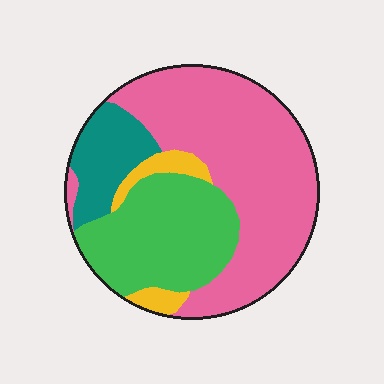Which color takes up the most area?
Pink, at roughly 55%.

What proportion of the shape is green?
Green covers roughly 30% of the shape.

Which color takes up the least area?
Yellow, at roughly 5%.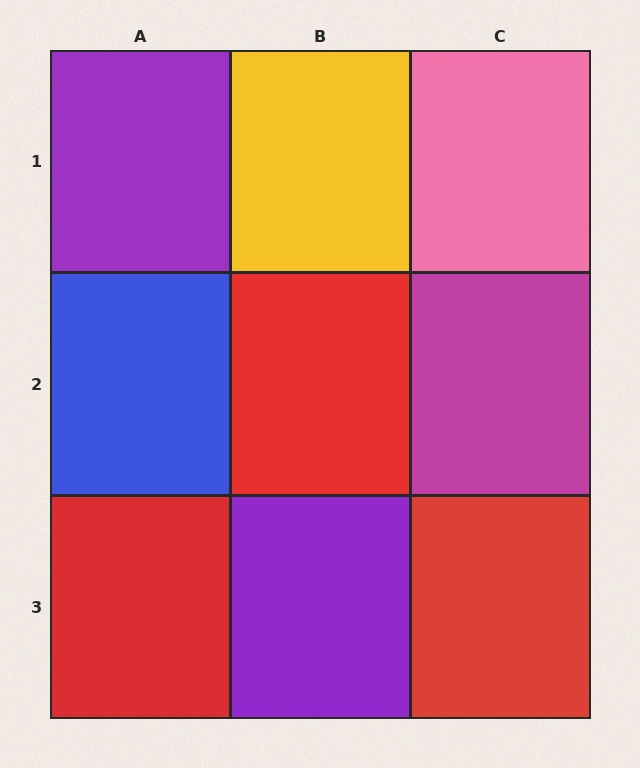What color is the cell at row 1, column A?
Purple.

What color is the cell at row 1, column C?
Pink.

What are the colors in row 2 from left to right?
Blue, red, magenta.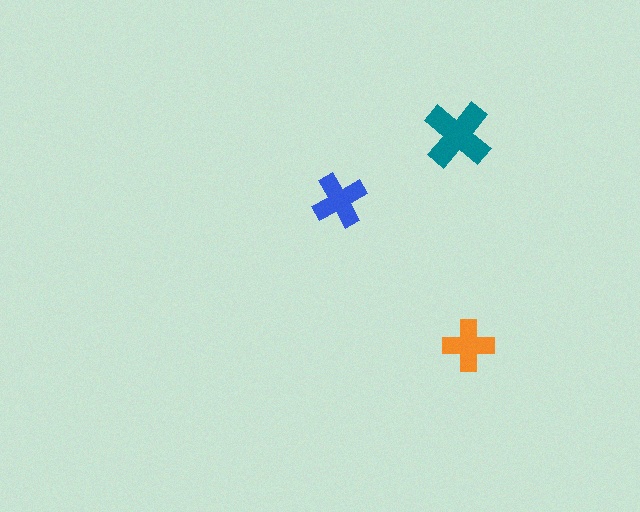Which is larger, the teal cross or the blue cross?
The teal one.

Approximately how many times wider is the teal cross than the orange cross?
About 1.5 times wider.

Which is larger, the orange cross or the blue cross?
The blue one.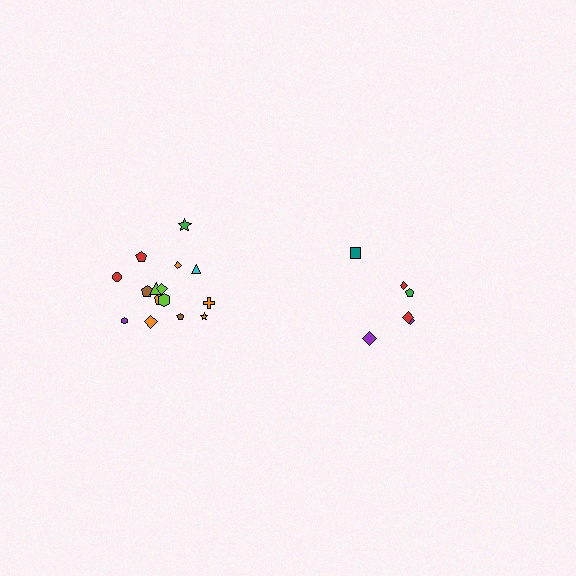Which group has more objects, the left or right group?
The left group.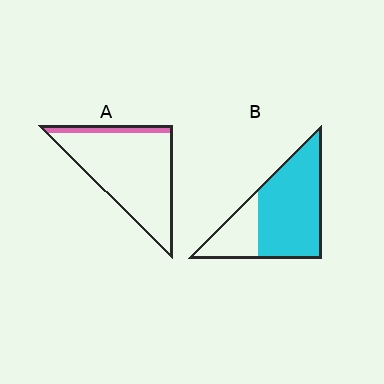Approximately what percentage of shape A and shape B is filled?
A is approximately 10% and B is approximately 75%.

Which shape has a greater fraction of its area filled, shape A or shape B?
Shape B.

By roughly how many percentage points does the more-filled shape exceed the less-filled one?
By roughly 60 percentage points (B over A).